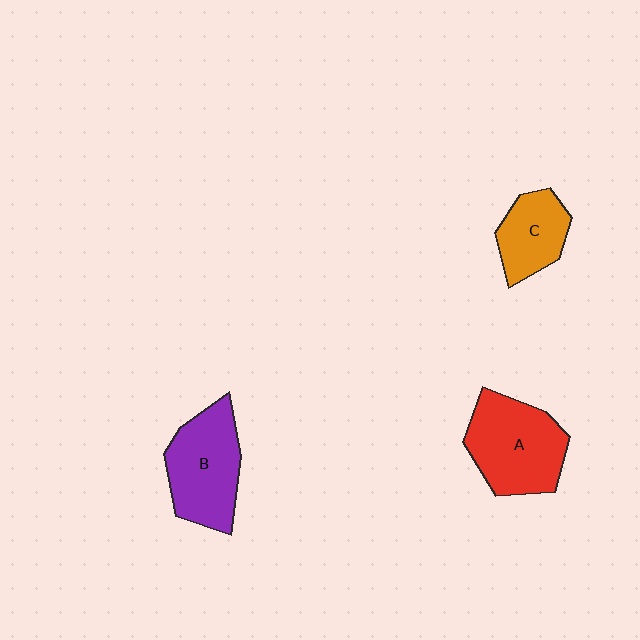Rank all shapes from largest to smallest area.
From largest to smallest: A (red), B (purple), C (orange).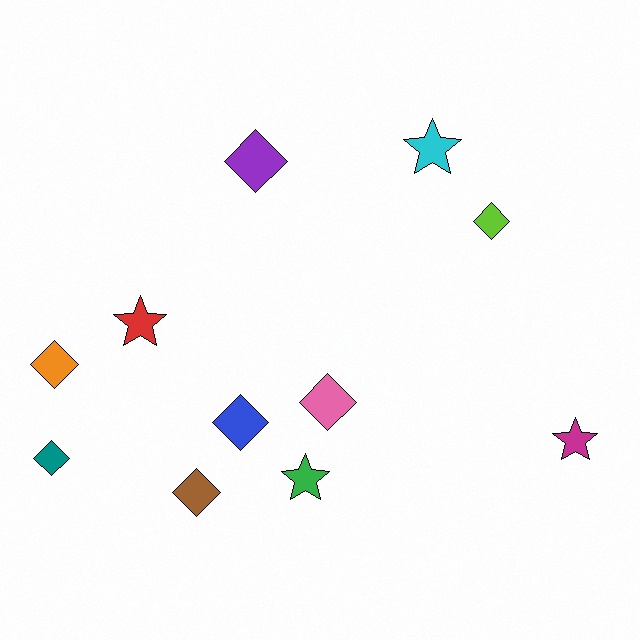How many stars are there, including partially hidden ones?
There are 4 stars.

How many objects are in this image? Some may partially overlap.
There are 11 objects.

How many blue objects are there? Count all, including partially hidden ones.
There is 1 blue object.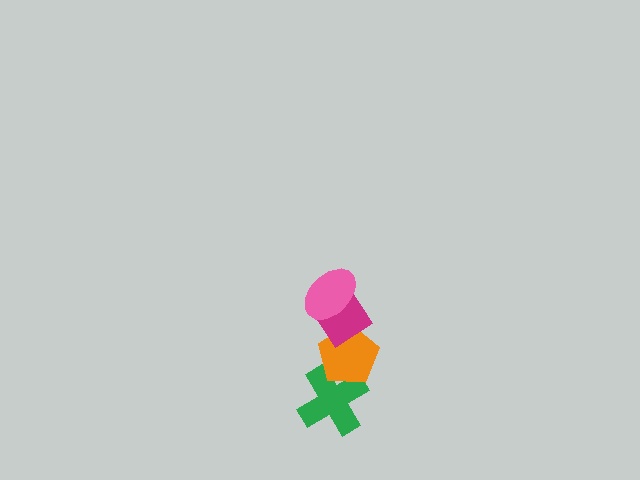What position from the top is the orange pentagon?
The orange pentagon is 3rd from the top.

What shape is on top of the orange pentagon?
The magenta diamond is on top of the orange pentagon.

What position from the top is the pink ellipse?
The pink ellipse is 1st from the top.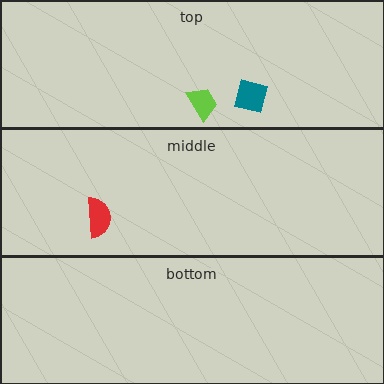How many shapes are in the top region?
2.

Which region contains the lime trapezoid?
The top region.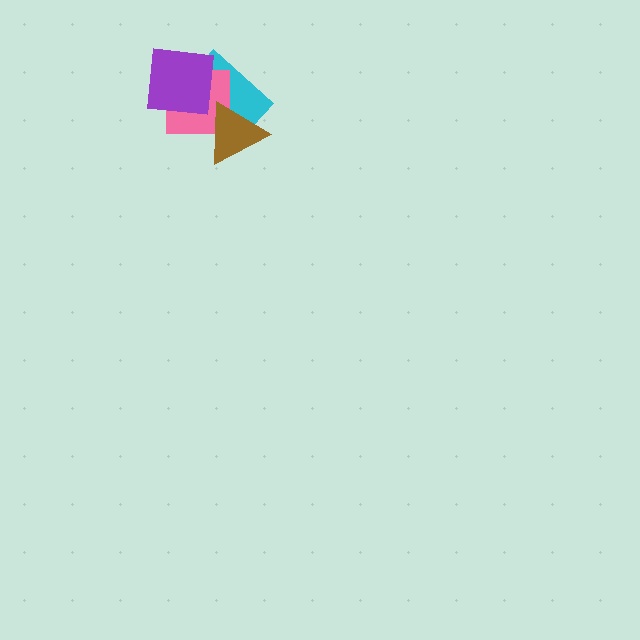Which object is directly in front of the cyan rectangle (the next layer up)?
The pink square is directly in front of the cyan rectangle.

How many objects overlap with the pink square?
3 objects overlap with the pink square.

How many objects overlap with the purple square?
2 objects overlap with the purple square.